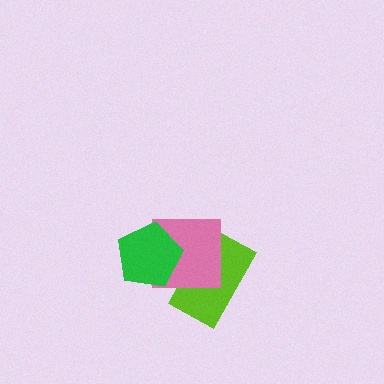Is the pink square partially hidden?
Yes, it is partially covered by another shape.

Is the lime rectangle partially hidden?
Yes, it is partially covered by another shape.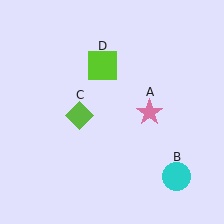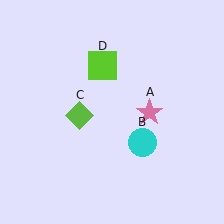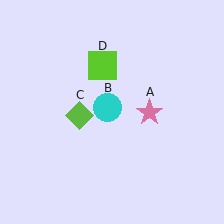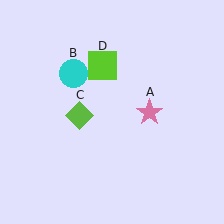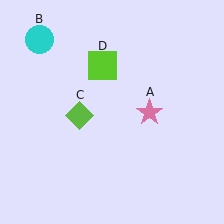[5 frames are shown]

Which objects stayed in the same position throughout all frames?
Pink star (object A) and lime diamond (object C) and lime square (object D) remained stationary.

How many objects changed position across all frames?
1 object changed position: cyan circle (object B).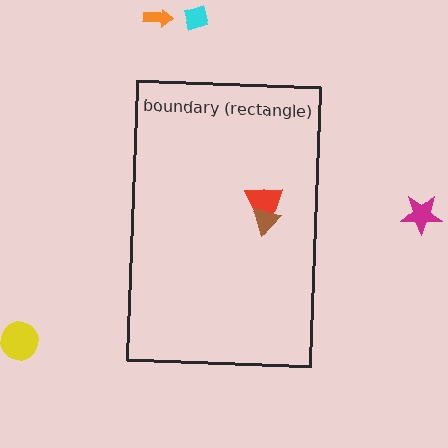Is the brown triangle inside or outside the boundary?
Inside.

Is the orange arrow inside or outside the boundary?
Outside.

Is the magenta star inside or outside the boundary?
Outside.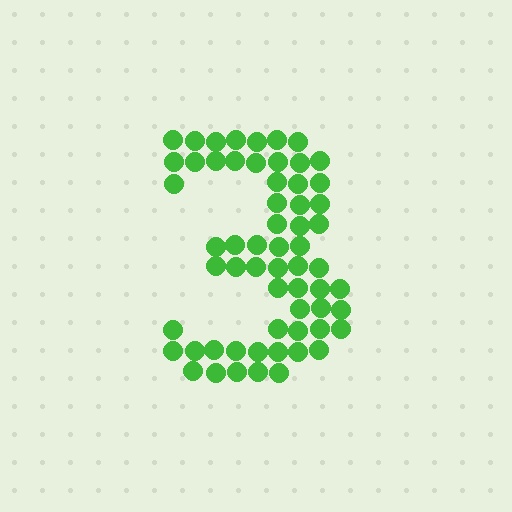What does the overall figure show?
The overall figure shows the digit 3.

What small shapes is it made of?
It is made of small circles.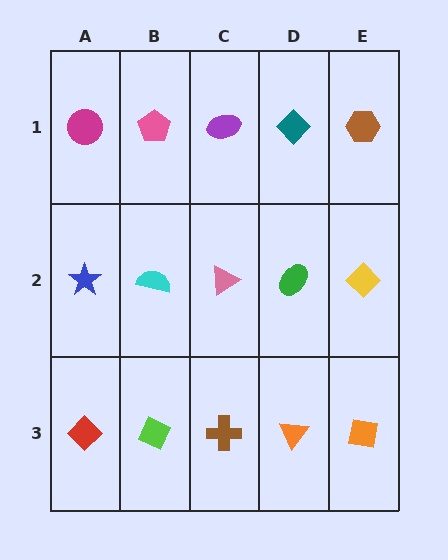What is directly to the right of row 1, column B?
A purple ellipse.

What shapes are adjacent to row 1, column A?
A blue star (row 2, column A), a pink pentagon (row 1, column B).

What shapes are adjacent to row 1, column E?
A yellow diamond (row 2, column E), a teal diamond (row 1, column D).